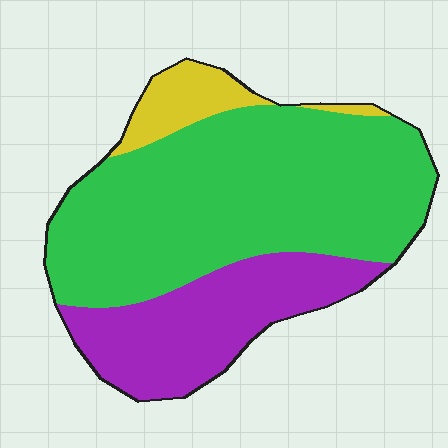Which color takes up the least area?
Yellow, at roughly 10%.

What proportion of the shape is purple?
Purple takes up between a sixth and a third of the shape.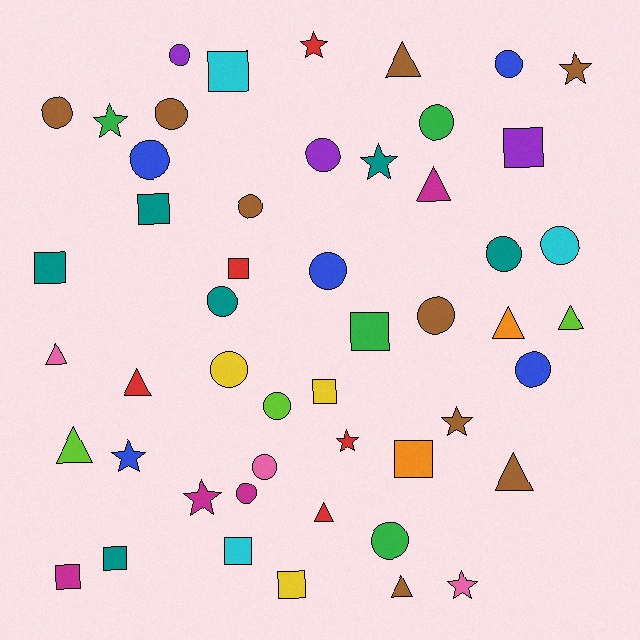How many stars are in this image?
There are 9 stars.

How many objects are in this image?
There are 50 objects.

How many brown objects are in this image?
There are 9 brown objects.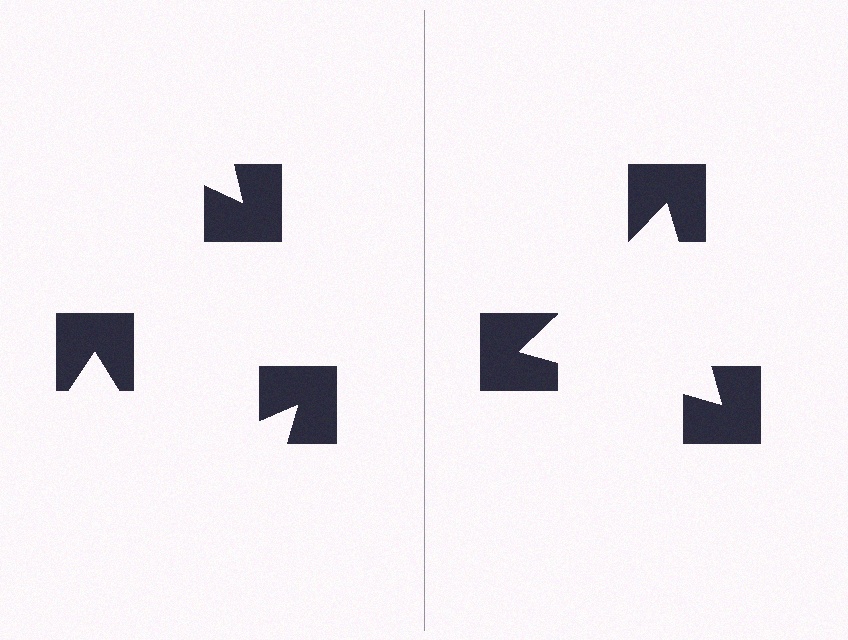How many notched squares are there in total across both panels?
6 — 3 on each side.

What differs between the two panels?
The notched squares are positioned identically on both sides; only the wedge orientations differ. On the right they align to a triangle; on the left they are misaligned.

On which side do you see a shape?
An illusory triangle appears on the right side. On the left side the wedge cuts are rotated, so no coherent shape forms.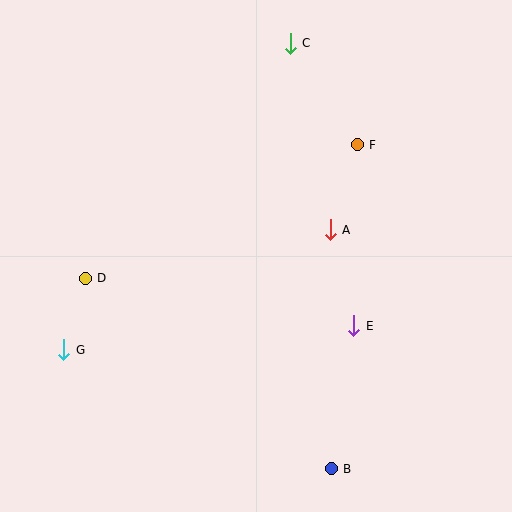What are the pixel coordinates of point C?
Point C is at (290, 43).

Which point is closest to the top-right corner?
Point F is closest to the top-right corner.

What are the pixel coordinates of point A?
Point A is at (330, 230).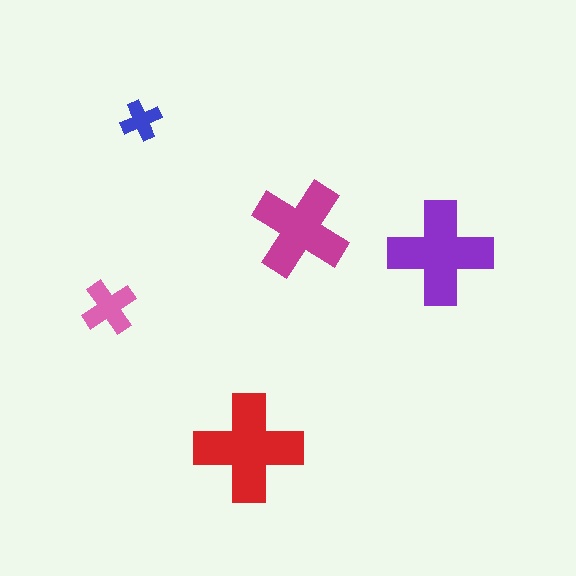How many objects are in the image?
There are 5 objects in the image.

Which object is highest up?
The blue cross is topmost.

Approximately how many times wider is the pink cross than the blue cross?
About 1.5 times wider.